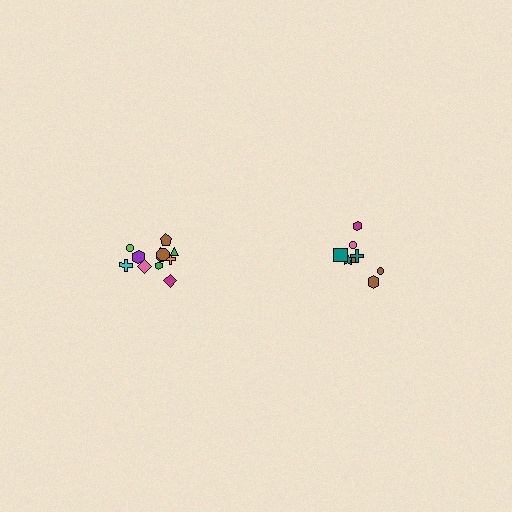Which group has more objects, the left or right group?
The left group.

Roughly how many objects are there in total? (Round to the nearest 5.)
Roughly 20 objects in total.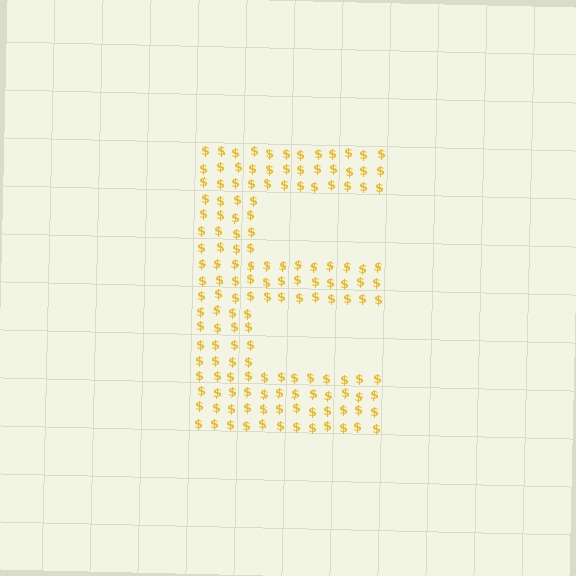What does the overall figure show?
The overall figure shows the letter E.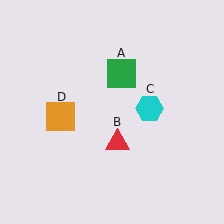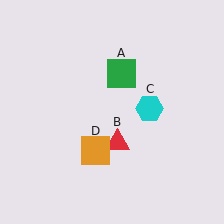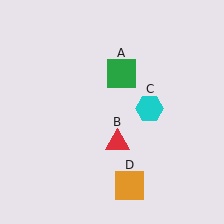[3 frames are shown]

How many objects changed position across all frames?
1 object changed position: orange square (object D).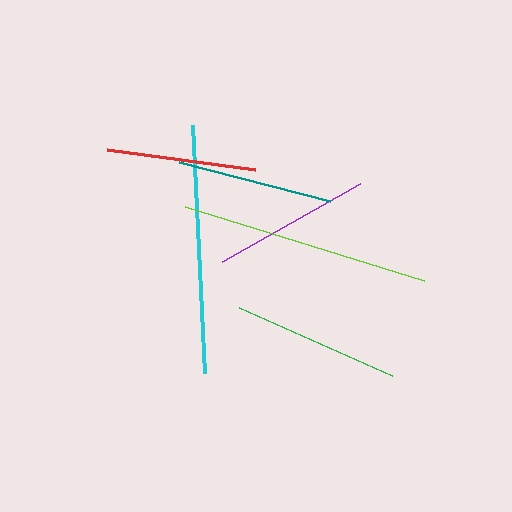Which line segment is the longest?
The lime line is the longest at approximately 250 pixels.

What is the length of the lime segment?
The lime segment is approximately 250 pixels long.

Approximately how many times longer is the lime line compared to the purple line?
The lime line is approximately 1.6 times the length of the purple line.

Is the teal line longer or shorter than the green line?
The green line is longer than the teal line.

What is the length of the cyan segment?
The cyan segment is approximately 248 pixels long.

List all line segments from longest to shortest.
From longest to shortest: lime, cyan, green, purple, teal, red.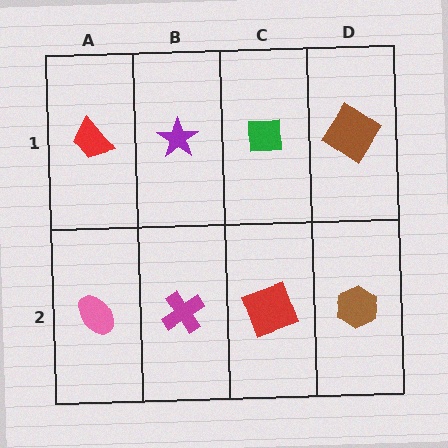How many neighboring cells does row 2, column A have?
2.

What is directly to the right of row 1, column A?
A purple star.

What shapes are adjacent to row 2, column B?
A purple star (row 1, column B), a pink ellipse (row 2, column A), a red square (row 2, column C).